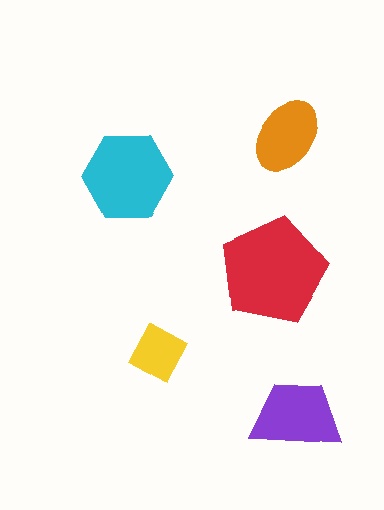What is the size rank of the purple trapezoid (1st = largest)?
3rd.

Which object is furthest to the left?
The cyan hexagon is leftmost.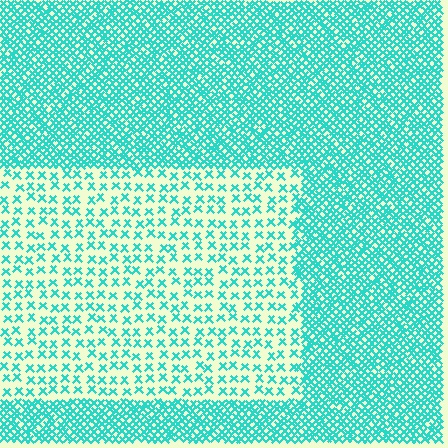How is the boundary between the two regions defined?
The boundary is defined by a change in element density (approximately 2.9x ratio). All elements are the same color, size, and shape.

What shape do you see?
I see a rectangle.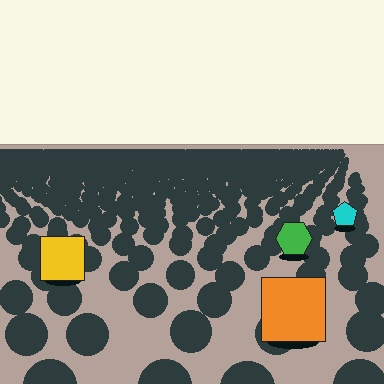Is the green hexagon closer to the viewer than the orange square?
No. The orange square is closer — you can tell from the texture gradient: the ground texture is coarser near it.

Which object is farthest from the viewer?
The cyan pentagon is farthest from the viewer. It appears smaller and the ground texture around it is denser.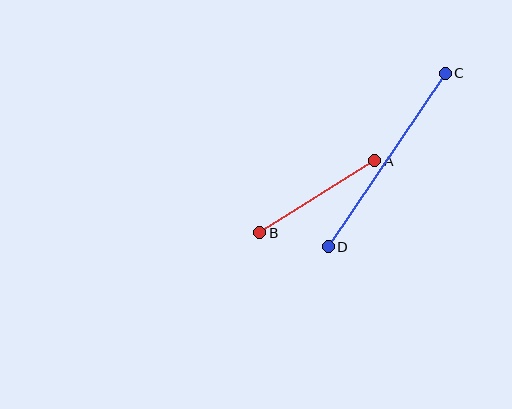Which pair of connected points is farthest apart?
Points C and D are farthest apart.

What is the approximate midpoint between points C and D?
The midpoint is at approximately (387, 160) pixels.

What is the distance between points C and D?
The distance is approximately 209 pixels.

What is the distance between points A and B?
The distance is approximately 136 pixels.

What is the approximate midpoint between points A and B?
The midpoint is at approximately (317, 197) pixels.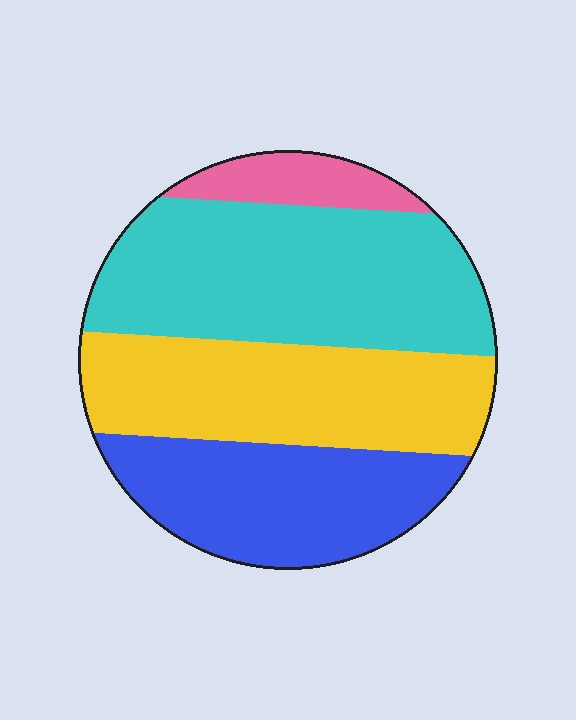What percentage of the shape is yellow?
Yellow covers 30% of the shape.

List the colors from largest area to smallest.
From largest to smallest: cyan, yellow, blue, pink.